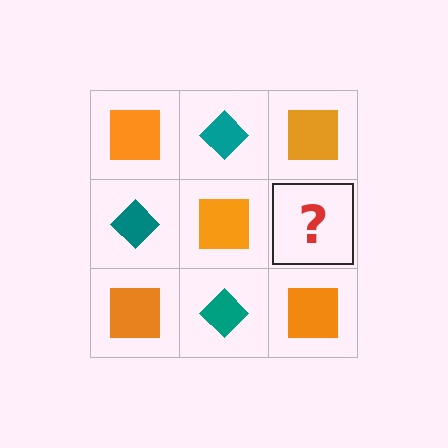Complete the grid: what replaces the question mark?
The question mark should be replaced with a teal diamond.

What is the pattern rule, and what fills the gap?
The rule is that it alternates orange square and teal diamond in a checkerboard pattern. The gap should be filled with a teal diamond.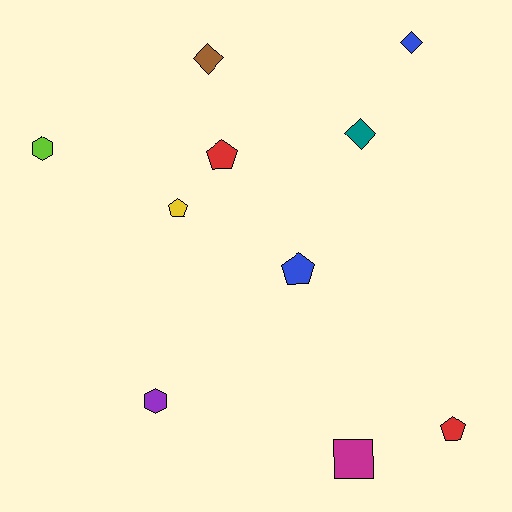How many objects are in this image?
There are 10 objects.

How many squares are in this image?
There is 1 square.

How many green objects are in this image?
There are no green objects.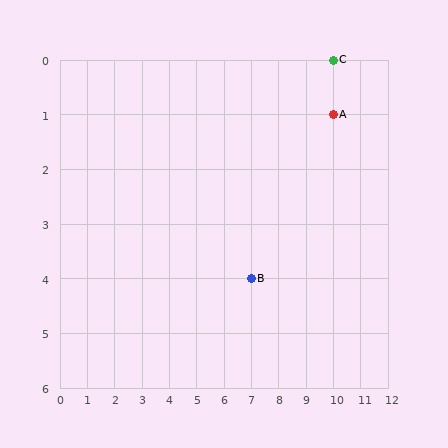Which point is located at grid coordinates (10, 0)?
Point C is at (10, 0).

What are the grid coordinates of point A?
Point A is at grid coordinates (10, 1).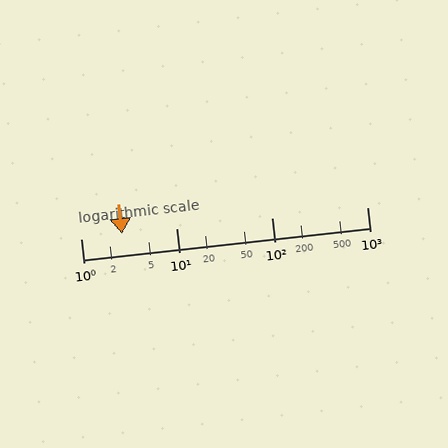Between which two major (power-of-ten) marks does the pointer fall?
The pointer is between 1 and 10.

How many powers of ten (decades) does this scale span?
The scale spans 3 decades, from 1 to 1000.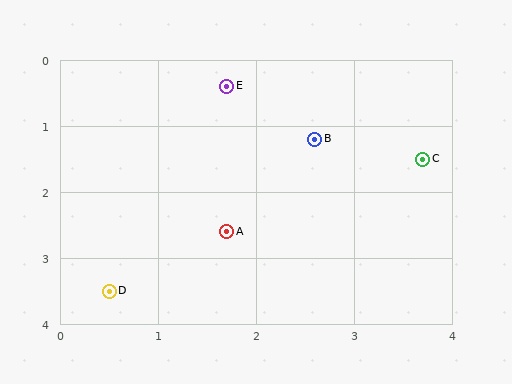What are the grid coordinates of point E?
Point E is at approximately (1.7, 0.4).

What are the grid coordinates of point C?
Point C is at approximately (3.7, 1.5).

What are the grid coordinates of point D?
Point D is at approximately (0.5, 3.5).